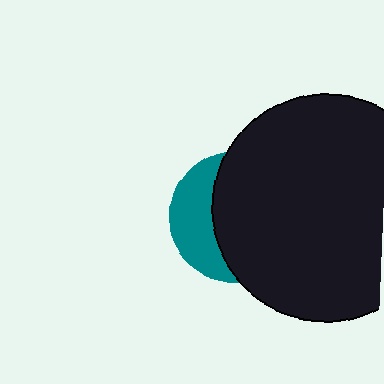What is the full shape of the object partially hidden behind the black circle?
The partially hidden object is a teal circle.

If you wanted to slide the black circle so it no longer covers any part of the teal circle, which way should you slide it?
Slide it right — that is the most direct way to separate the two shapes.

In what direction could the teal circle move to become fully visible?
The teal circle could move left. That would shift it out from behind the black circle entirely.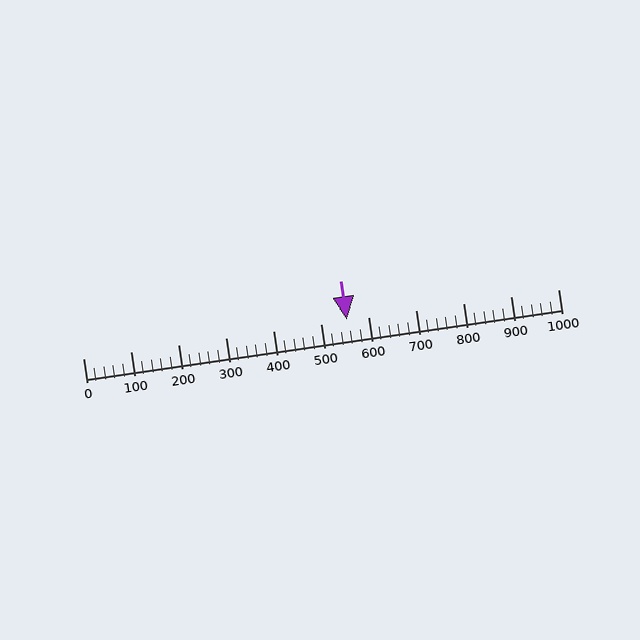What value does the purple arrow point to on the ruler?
The purple arrow points to approximately 555.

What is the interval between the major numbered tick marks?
The major tick marks are spaced 100 units apart.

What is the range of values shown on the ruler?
The ruler shows values from 0 to 1000.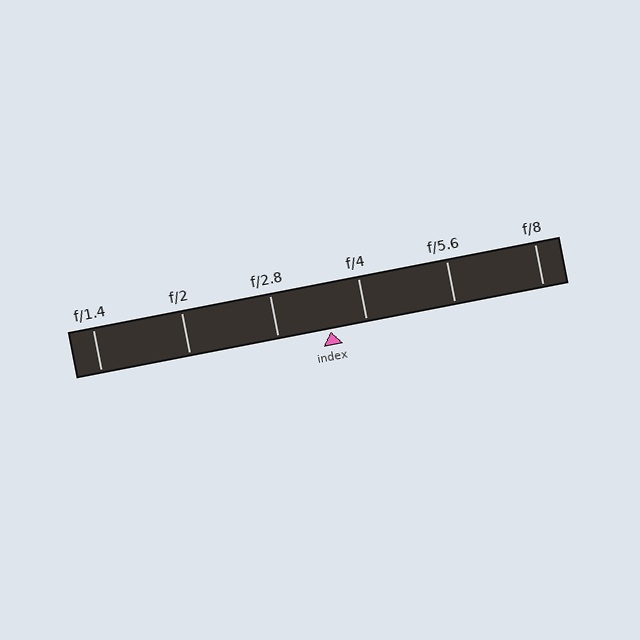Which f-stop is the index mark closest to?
The index mark is closest to f/4.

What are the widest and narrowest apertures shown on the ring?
The widest aperture shown is f/1.4 and the narrowest is f/8.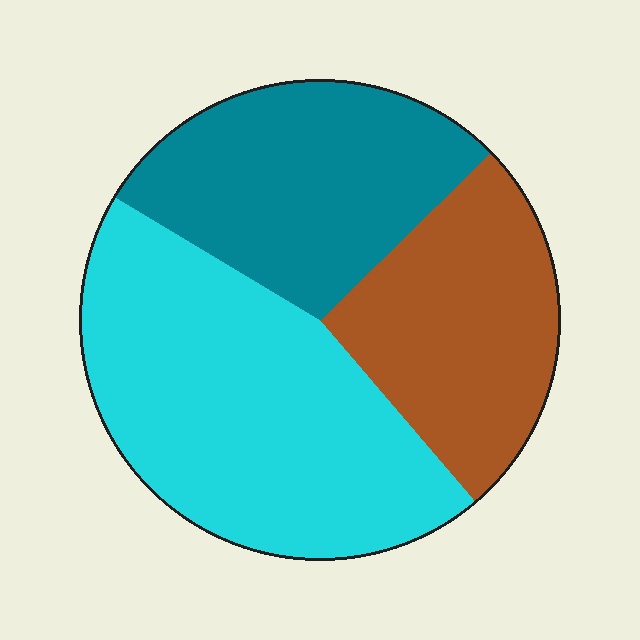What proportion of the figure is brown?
Brown covers around 25% of the figure.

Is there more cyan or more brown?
Cyan.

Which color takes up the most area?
Cyan, at roughly 45%.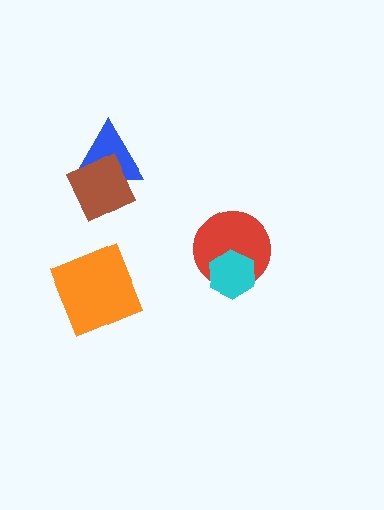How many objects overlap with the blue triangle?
1 object overlaps with the blue triangle.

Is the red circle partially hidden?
Yes, it is partially covered by another shape.